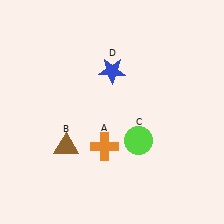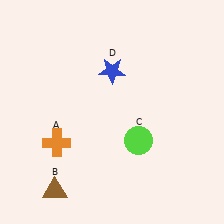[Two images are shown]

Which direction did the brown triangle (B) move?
The brown triangle (B) moved down.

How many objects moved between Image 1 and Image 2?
2 objects moved between the two images.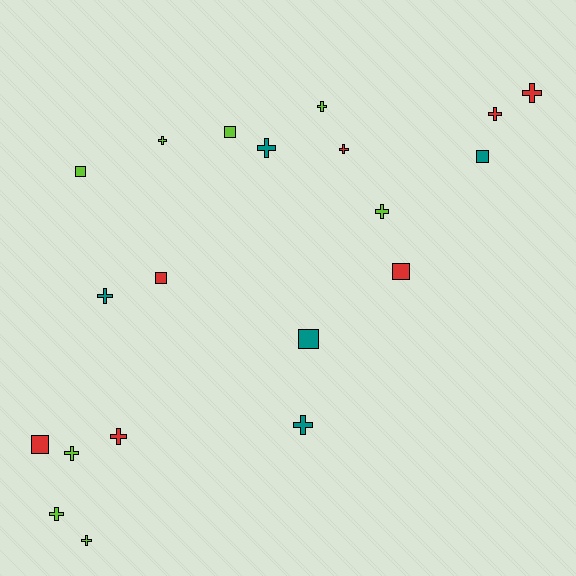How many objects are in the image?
There are 20 objects.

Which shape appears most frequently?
Cross, with 13 objects.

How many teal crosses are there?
There are 3 teal crosses.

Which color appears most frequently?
Lime, with 8 objects.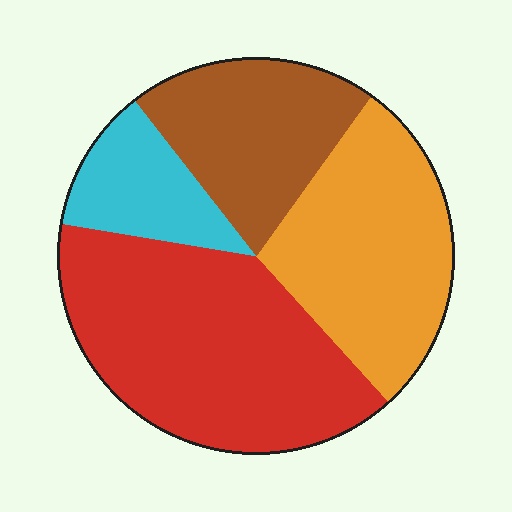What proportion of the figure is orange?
Orange takes up about one quarter (1/4) of the figure.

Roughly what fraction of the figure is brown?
Brown covers roughly 20% of the figure.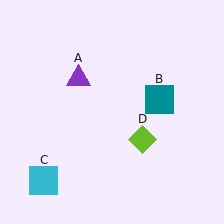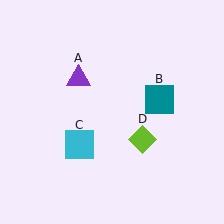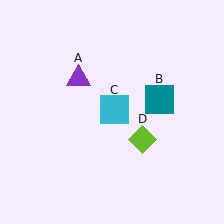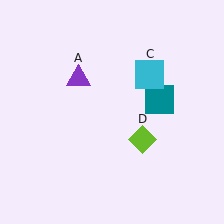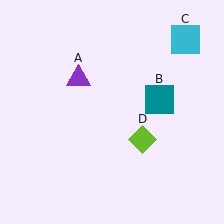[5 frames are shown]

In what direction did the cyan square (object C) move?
The cyan square (object C) moved up and to the right.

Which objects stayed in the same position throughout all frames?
Purple triangle (object A) and teal square (object B) and lime diamond (object D) remained stationary.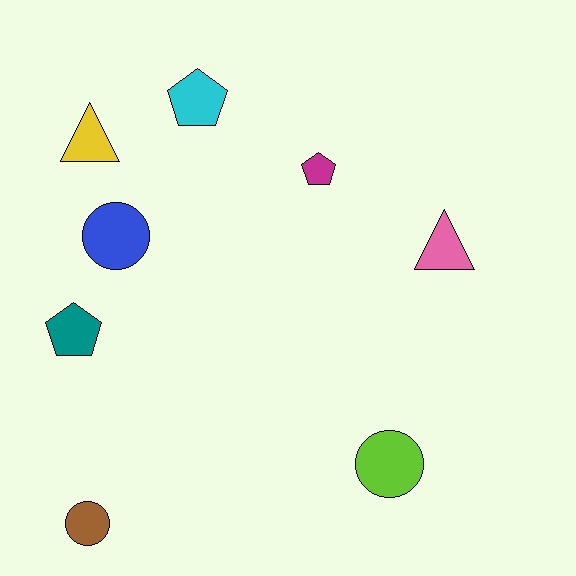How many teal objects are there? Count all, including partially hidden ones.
There is 1 teal object.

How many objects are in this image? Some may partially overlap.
There are 8 objects.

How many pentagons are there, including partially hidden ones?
There are 3 pentagons.